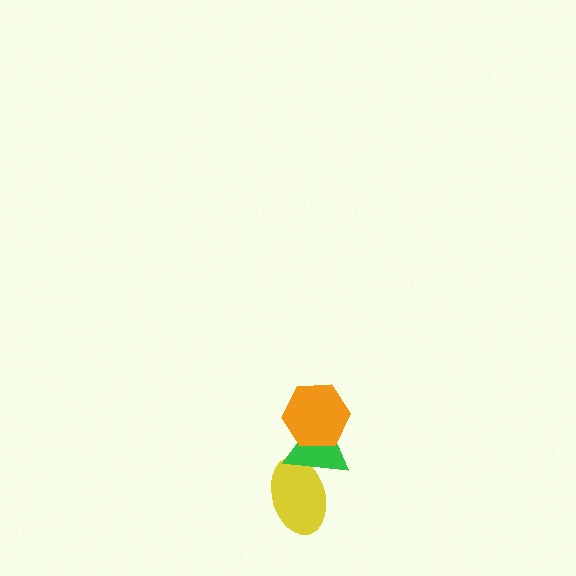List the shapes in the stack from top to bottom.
From top to bottom: the orange hexagon, the green triangle, the yellow ellipse.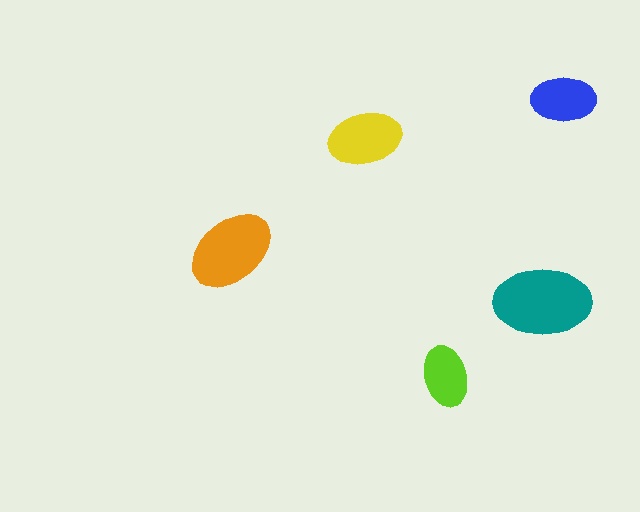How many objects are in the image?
There are 5 objects in the image.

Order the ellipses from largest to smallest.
the teal one, the orange one, the yellow one, the blue one, the lime one.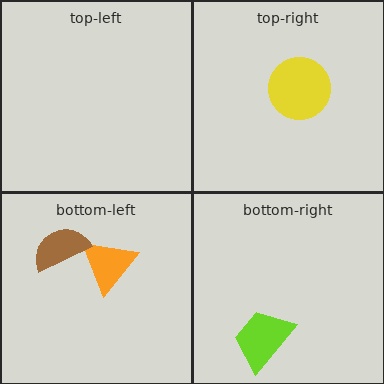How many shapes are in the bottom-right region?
1.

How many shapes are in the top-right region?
1.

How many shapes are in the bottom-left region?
2.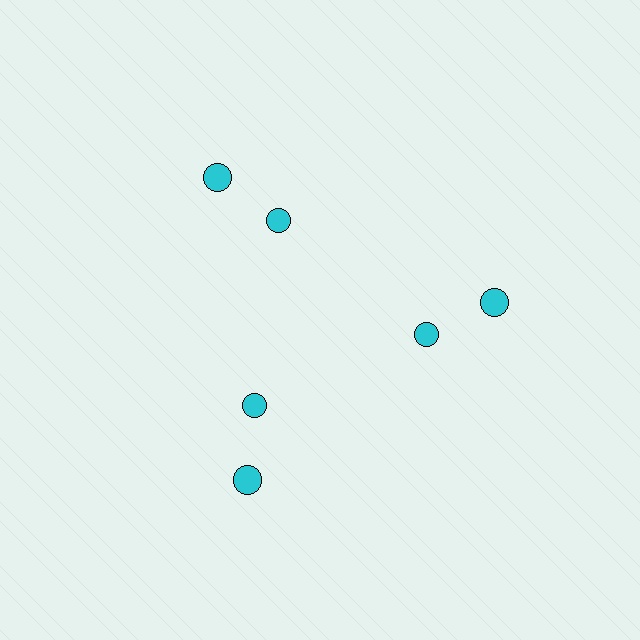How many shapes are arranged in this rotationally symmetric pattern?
There are 6 shapes, arranged in 3 groups of 2.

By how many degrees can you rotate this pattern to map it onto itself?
The pattern maps onto itself every 120 degrees of rotation.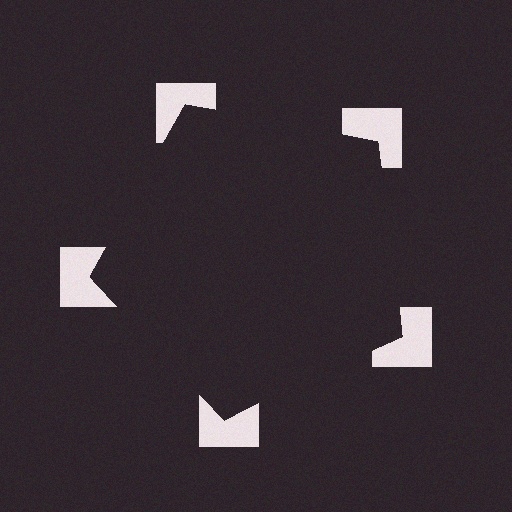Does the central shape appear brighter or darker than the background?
It typically appears slightly darker than the background, even though no actual brightness change is drawn.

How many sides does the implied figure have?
5 sides.